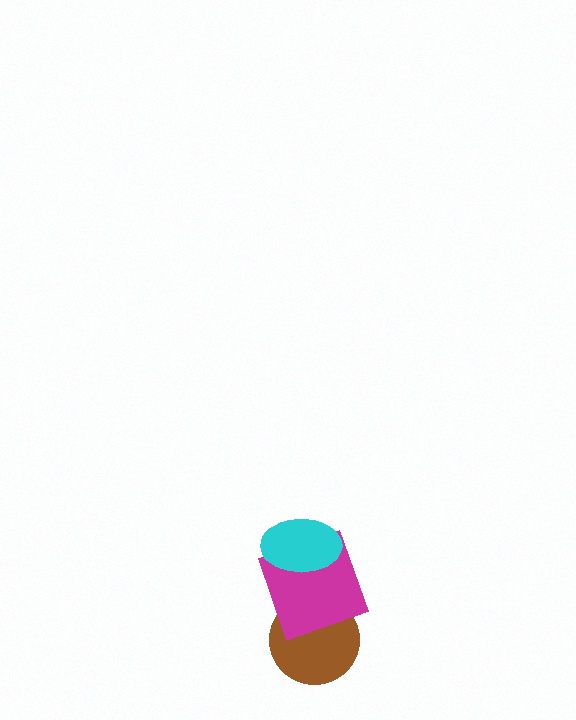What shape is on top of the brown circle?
The magenta square is on top of the brown circle.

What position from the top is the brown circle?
The brown circle is 3rd from the top.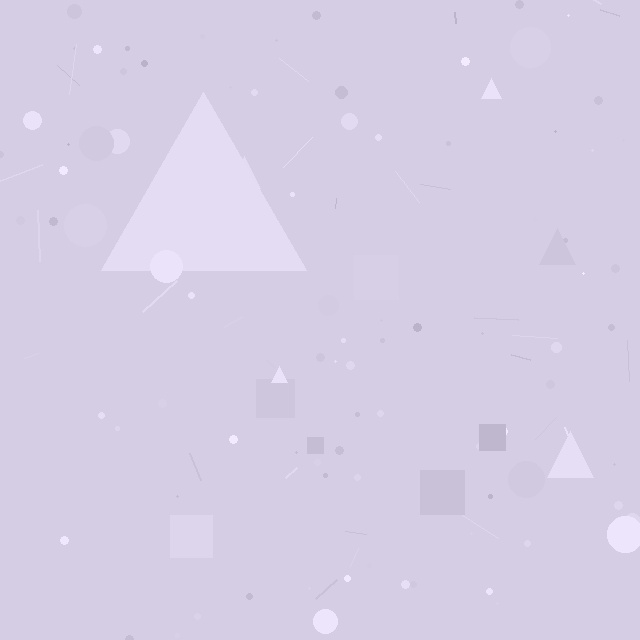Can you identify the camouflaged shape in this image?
The camouflaged shape is a triangle.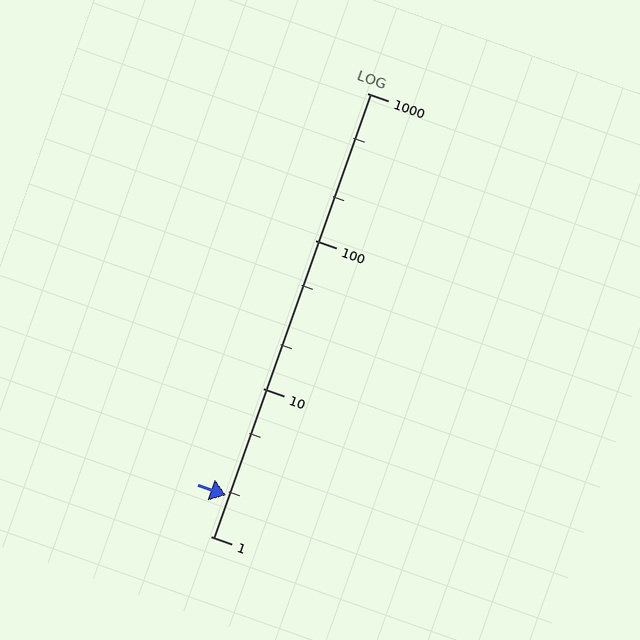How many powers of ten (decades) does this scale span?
The scale spans 3 decades, from 1 to 1000.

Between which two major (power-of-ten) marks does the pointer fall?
The pointer is between 1 and 10.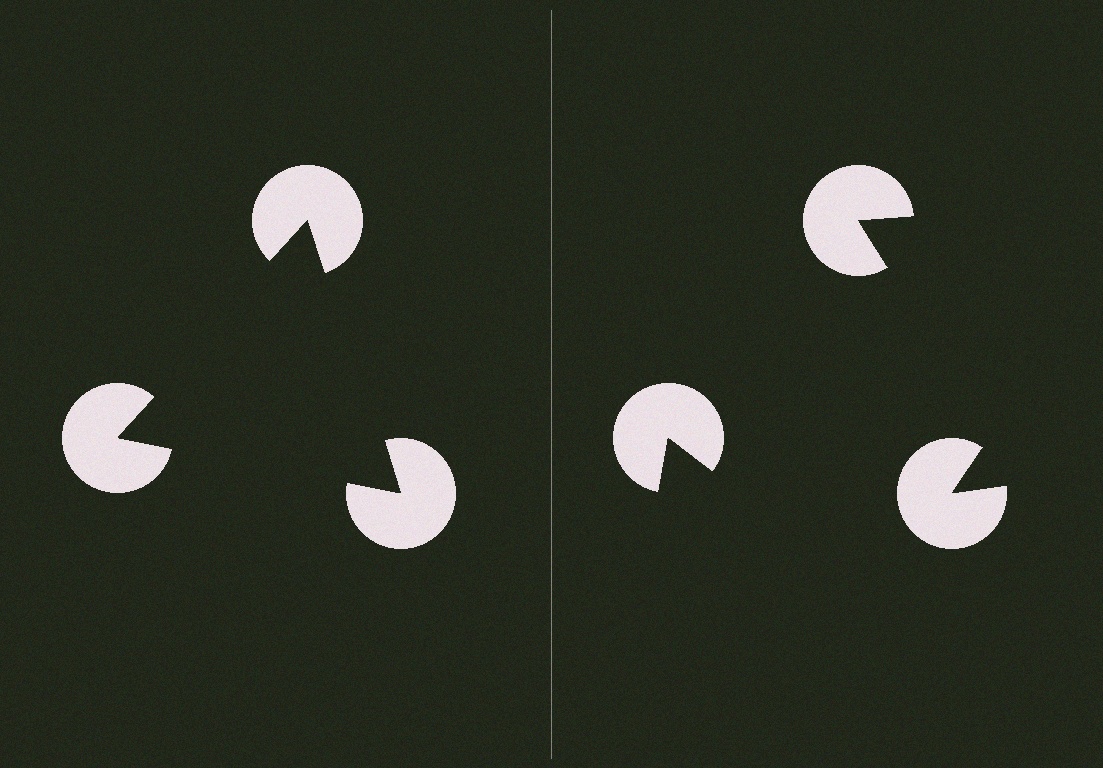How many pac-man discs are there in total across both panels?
6 — 3 on each side.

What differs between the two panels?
The pac-man discs are positioned identically on both sides; only the wedge orientations differ. On the left they align to a triangle; on the right they are misaligned.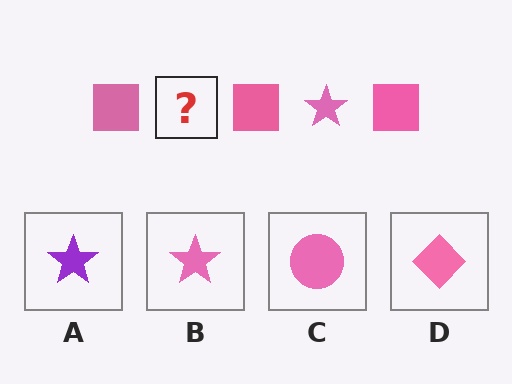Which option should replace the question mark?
Option B.